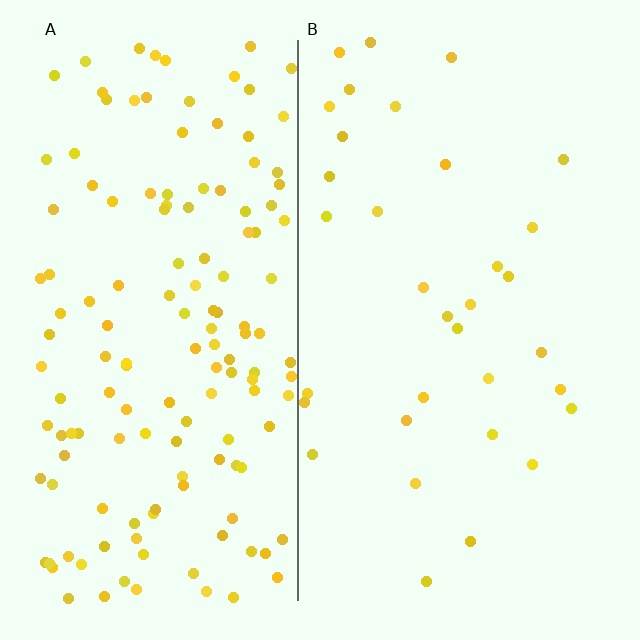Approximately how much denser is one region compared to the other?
Approximately 4.3× — region A over region B.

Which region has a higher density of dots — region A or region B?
A (the left).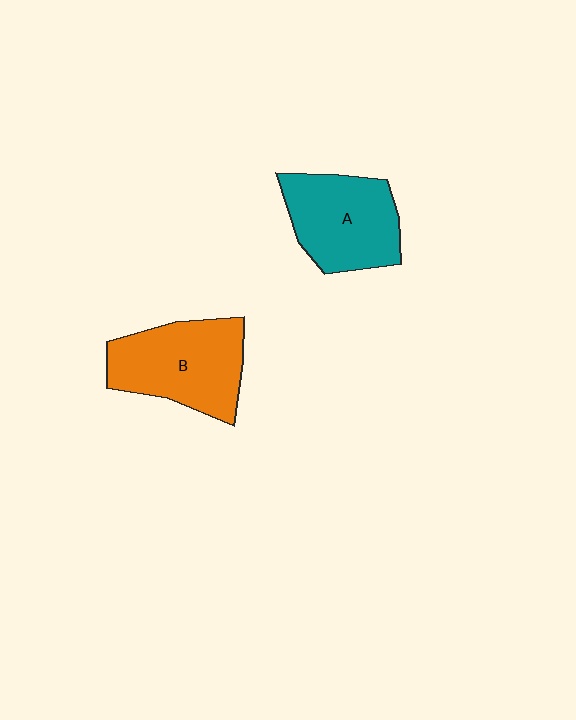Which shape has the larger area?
Shape B (orange).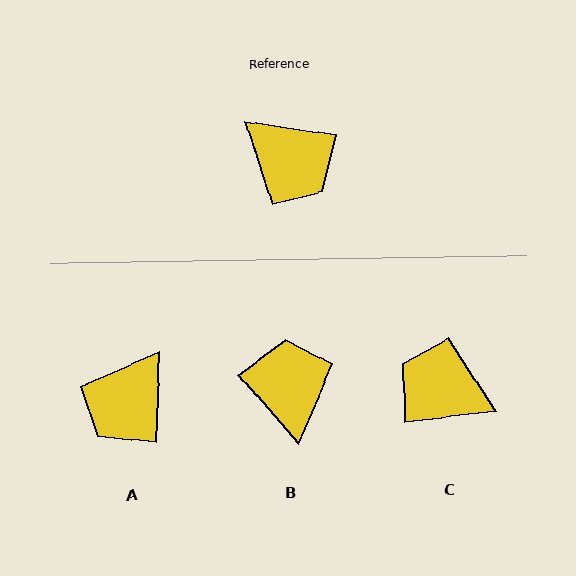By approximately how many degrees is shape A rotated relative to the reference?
Approximately 84 degrees clockwise.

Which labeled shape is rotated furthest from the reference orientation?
C, about 165 degrees away.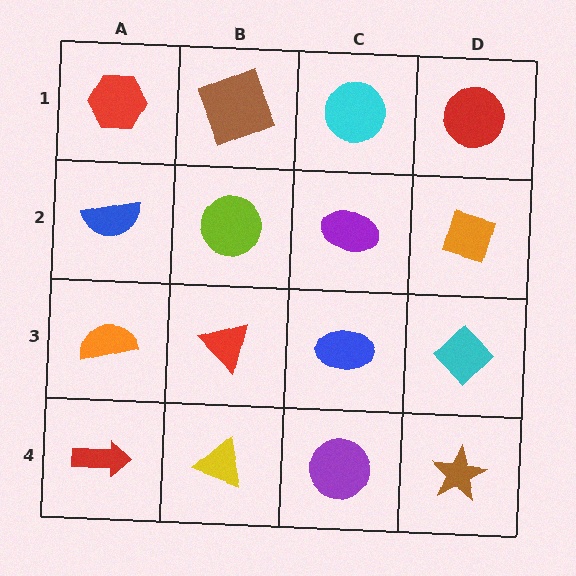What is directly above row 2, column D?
A red circle.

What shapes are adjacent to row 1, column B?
A lime circle (row 2, column B), a red hexagon (row 1, column A), a cyan circle (row 1, column C).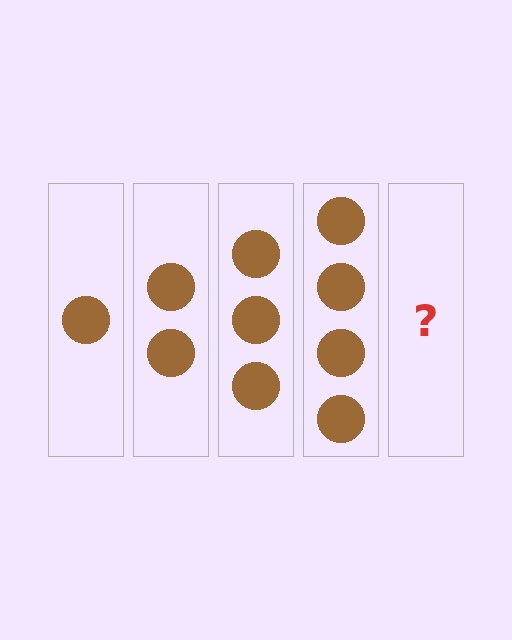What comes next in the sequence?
The next element should be 5 circles.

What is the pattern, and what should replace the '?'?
The pattern is that each step adds one more circle. The '?' should be 5 circles.